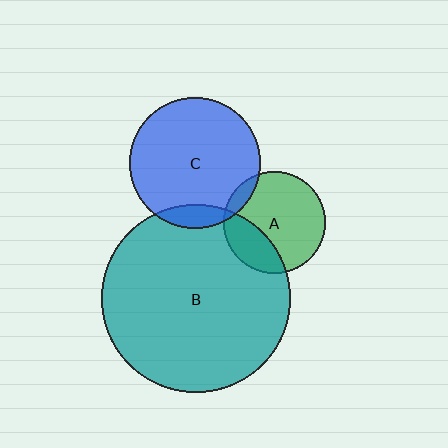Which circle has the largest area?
Circle B (teal).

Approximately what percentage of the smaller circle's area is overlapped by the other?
Approximately 25%.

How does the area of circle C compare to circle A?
Approximately 1.6 times.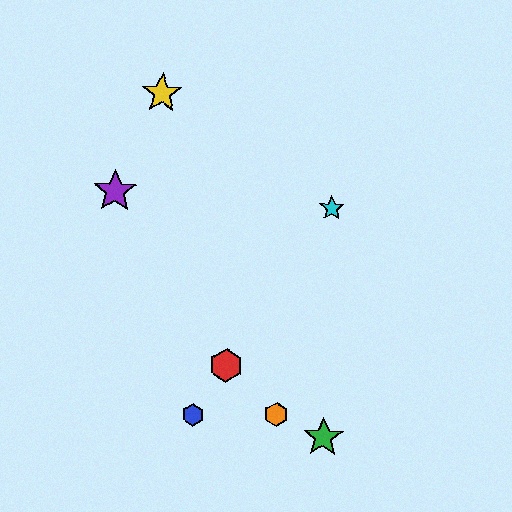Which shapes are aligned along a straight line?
The red hexagon, the blue hexagon, the cyan star are aligned along a straight line.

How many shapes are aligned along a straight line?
3 shapes (the red hexagon, the blue hexagon, the cyan star) are aligned along a straight line.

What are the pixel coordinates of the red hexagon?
The red hexagon is at (226, 365).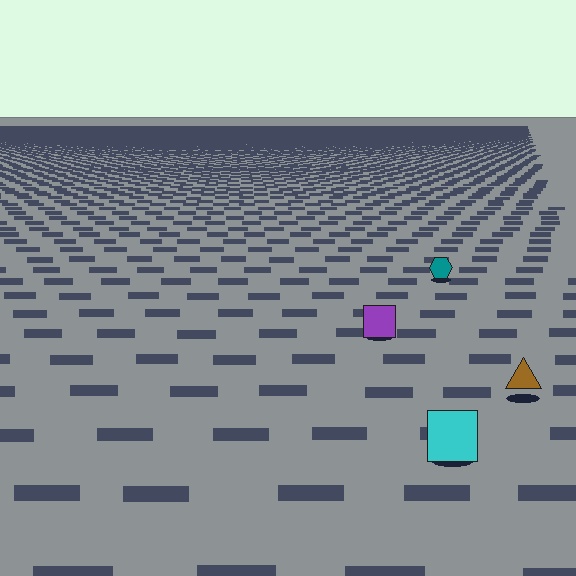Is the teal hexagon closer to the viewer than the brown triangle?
No. The brown triangle is closer — you can tell from the texture gradient: the ground texture is coarser near it.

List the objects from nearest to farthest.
From nearest to farthest: the cyan square, the brown triangle, the purple square, the teal hexagon.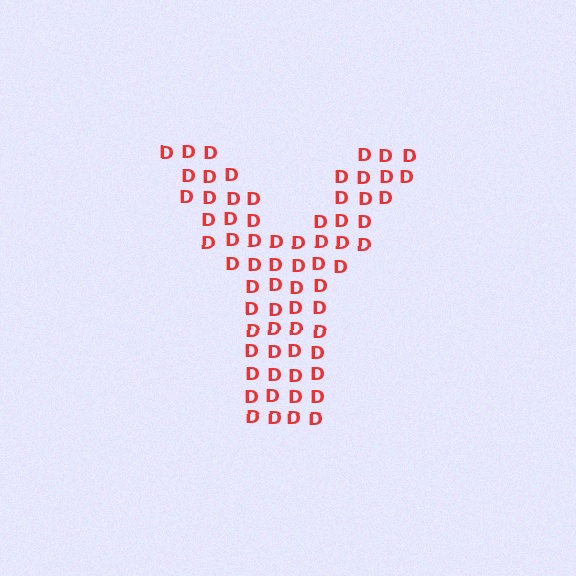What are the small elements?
The small elements are letter D's.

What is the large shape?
The large shape is the letter Y.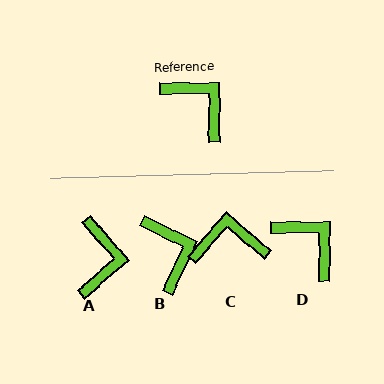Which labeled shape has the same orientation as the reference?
D.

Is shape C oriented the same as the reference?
No, it is off by about 49 degrees.